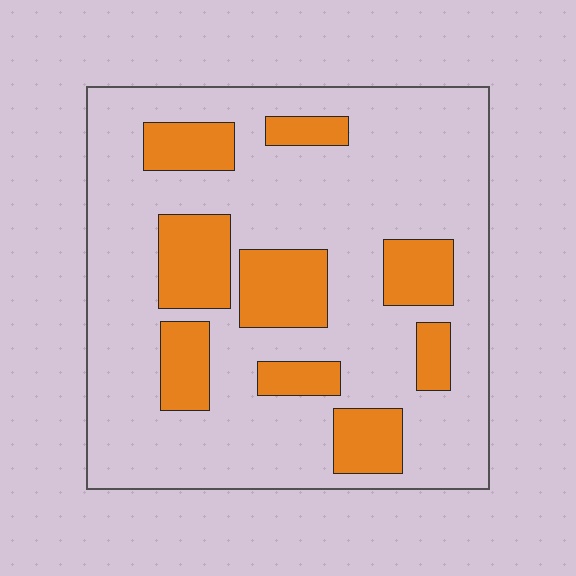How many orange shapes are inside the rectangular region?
9.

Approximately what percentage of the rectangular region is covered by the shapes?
Approximately 25%.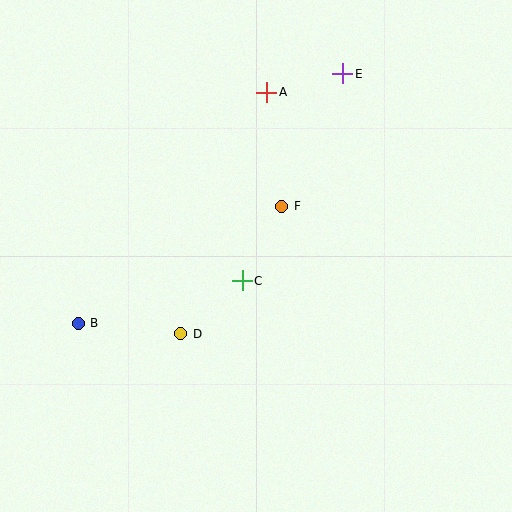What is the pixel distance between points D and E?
The distance between D and E is 306 pixels.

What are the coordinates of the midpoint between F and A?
The midpoint between F and A is at (274, 149).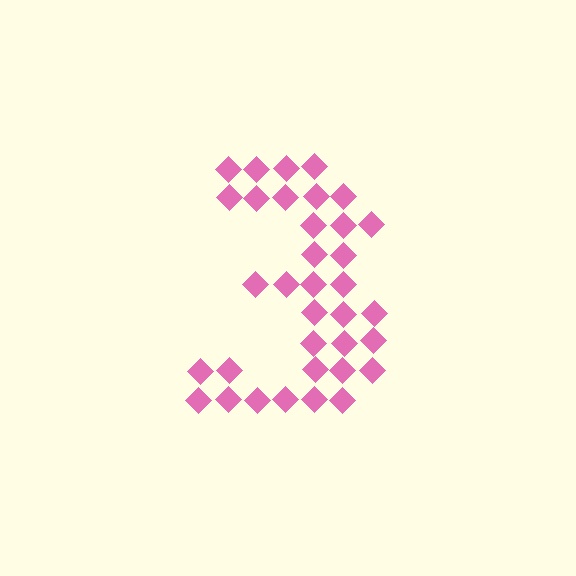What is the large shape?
The large shape is the digit 3.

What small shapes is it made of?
It is made of small diamonds.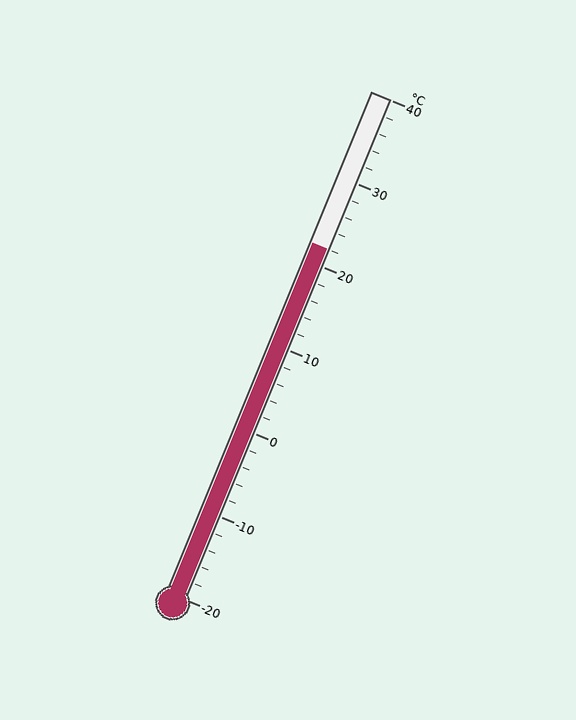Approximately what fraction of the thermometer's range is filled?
The thermometer is filled to approximately 70% of its range.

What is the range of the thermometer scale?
The thermometer scale ranges from -20°C to 40°C.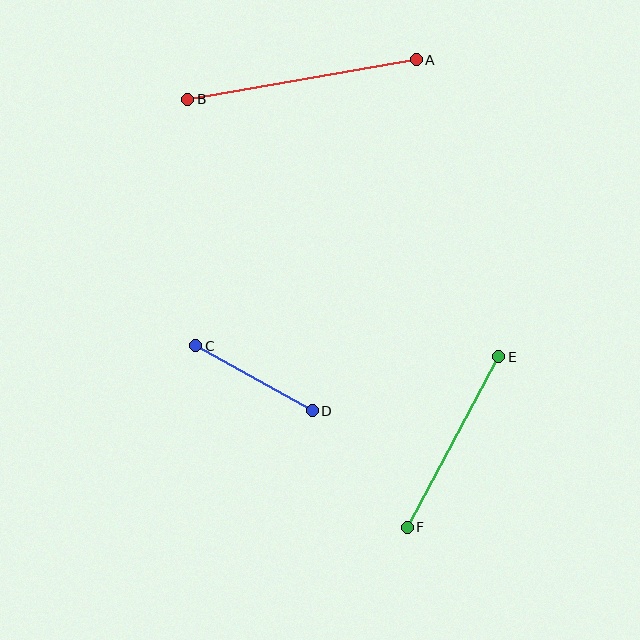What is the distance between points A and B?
The distance is approximately 232 pixels.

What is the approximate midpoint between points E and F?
The midpoint is at approximately (453, 442) pixels.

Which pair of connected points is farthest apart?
Points A and B are farthest apart.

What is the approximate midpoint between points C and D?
The midpoint is at approximately (254, 378) pixels.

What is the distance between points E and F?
The distance is approximately 193 pixels.